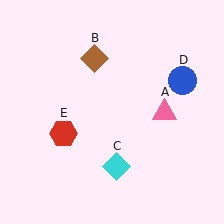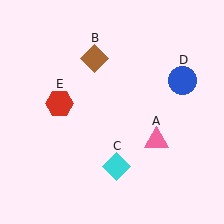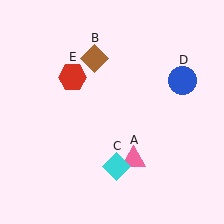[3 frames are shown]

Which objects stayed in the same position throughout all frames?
Brown diamond (object B) and cyan diamond (object C) and blue circle (object D) remained stationary.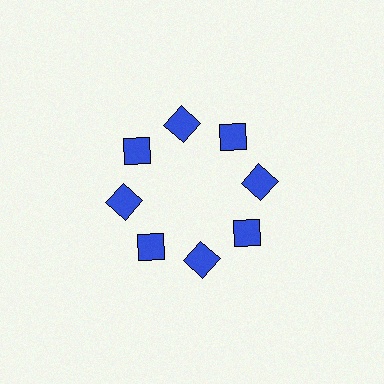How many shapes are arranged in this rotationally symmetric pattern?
There are 8 shapes, arranged in 8 groups of 1.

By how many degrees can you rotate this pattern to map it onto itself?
The pattern maps onto itself every 45 degrees of rotation.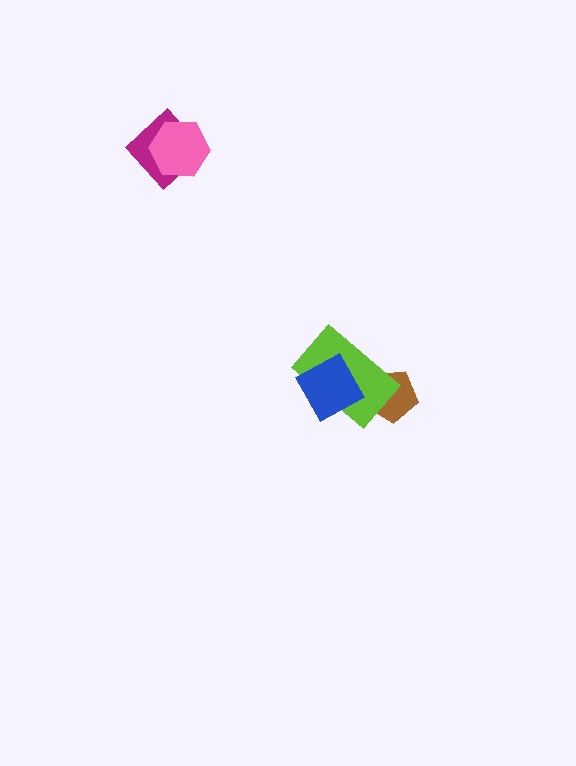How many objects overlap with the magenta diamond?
1 object overlaps with the magenta diamond.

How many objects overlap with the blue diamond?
1 object overlaps with the blue diamond.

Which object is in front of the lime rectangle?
The blue diamond is in front of the lime rectangle.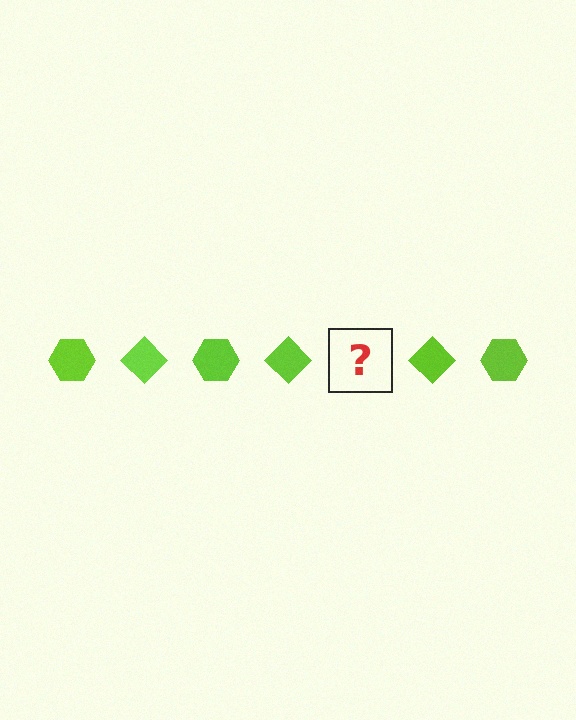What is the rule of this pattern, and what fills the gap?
The rule is that the pattern cycles through hexagon, diamond shapes in lime. The gap should be filled with a lime hexagon.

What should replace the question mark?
The question mark should be replaced with a lime hexagon.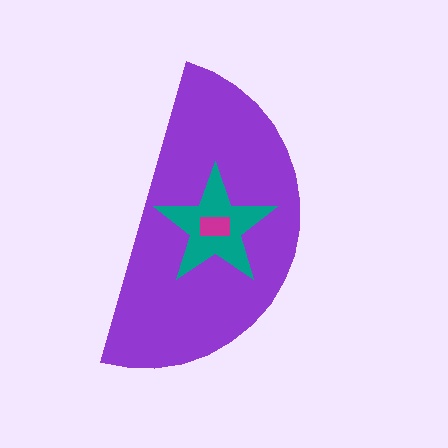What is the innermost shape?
The magenta rectangle.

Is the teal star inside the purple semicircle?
Yes.